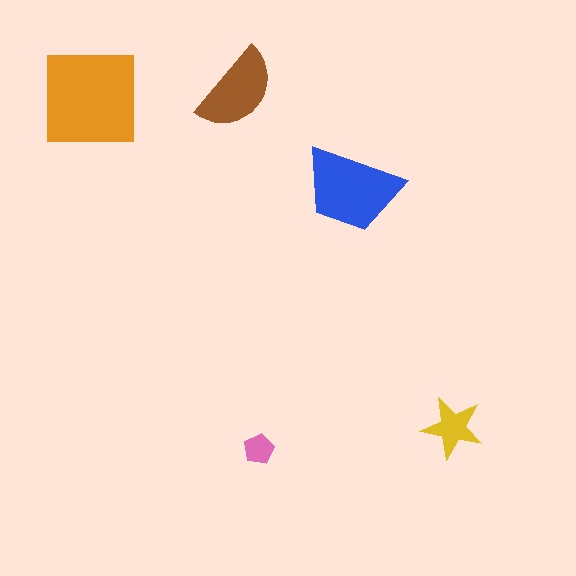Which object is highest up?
The brown semicircle is topmost.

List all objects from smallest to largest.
The pink pentagon, the yellow star, the brown semicircle, the blue trapezoid, the orange square.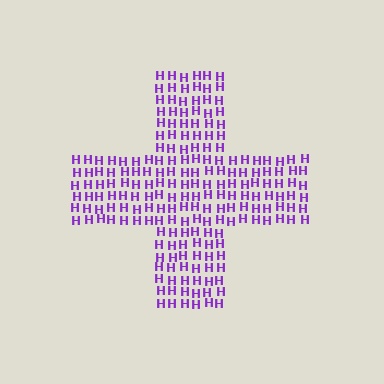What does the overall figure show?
The overall figure shows a cross.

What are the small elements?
The small elements are letter H's.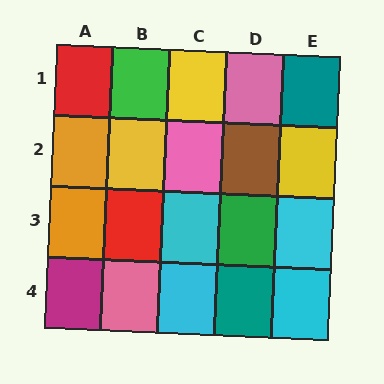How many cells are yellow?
3 cells are yellow.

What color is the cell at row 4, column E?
Cyan.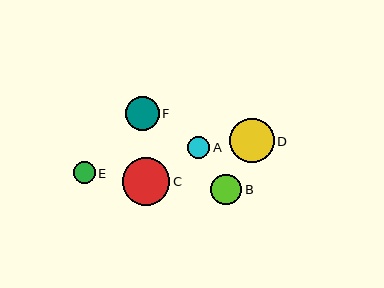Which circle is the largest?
Circle C is the largest with a size of approximately 48 pixels.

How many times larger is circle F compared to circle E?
Circle F is approximately 1.5 times the size of circle E.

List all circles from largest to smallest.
From largest to smallest: C, D, F, B, E, A.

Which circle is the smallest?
Circle A is the smallest with a size of approximately 22 pixels.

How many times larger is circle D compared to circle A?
Circle D is approximately 2.0 times the size of circle A.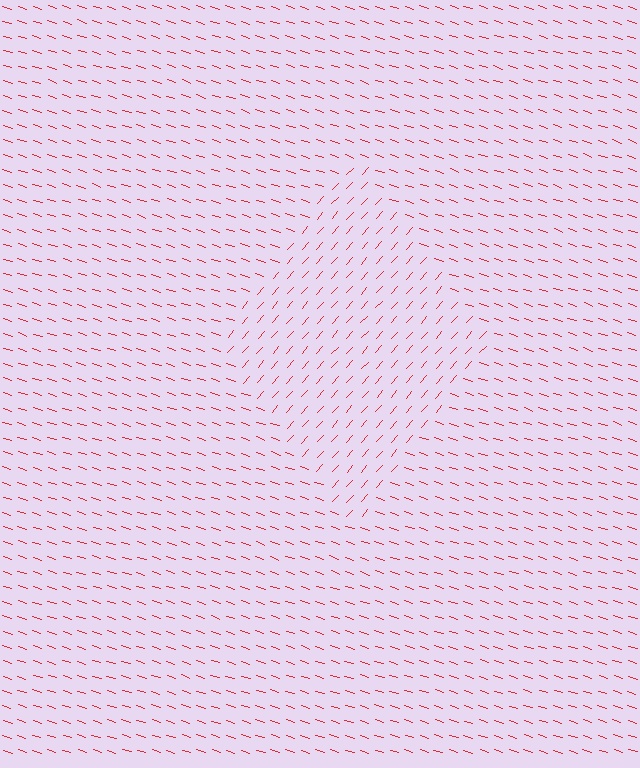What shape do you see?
I see a diamond.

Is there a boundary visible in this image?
Yes, there is a texture boundary formed by a change in line orientation.